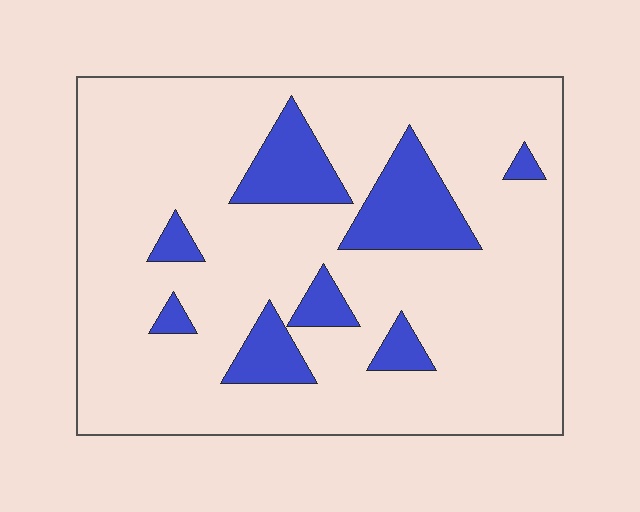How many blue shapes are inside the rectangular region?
8.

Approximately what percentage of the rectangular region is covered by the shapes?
Approximately 15%.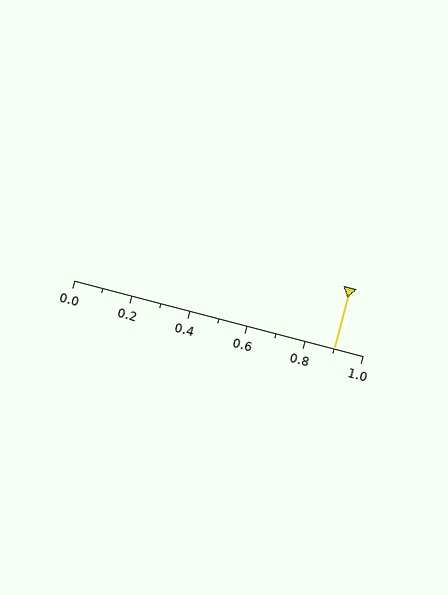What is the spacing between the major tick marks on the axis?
The major ticks are spaced 0.2 apart.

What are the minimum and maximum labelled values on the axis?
The axis runs from 0.0 to 1.0.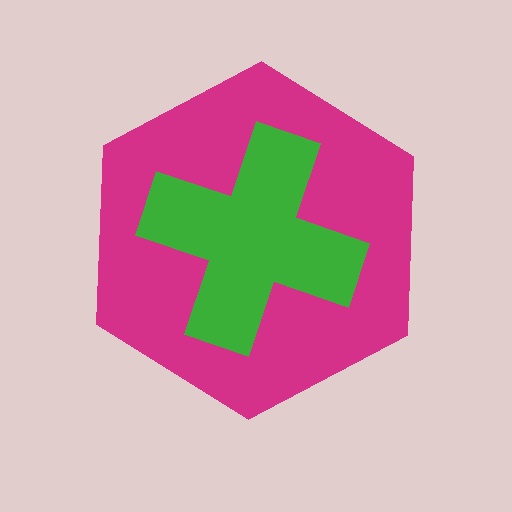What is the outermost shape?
The magenta hexagon.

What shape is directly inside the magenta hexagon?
The green cross.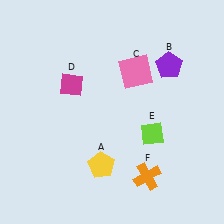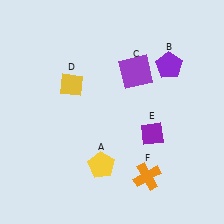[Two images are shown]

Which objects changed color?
C changed from pink to purple. D changed from magenta to yellow. E changed from lime to purple.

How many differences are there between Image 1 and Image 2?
There are 3 differences between the two images.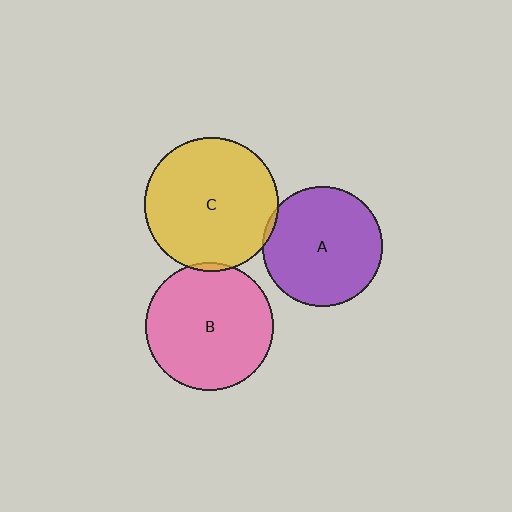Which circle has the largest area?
Circle C (yellow).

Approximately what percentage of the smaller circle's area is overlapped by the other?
Approximately 5%.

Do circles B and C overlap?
Yes.